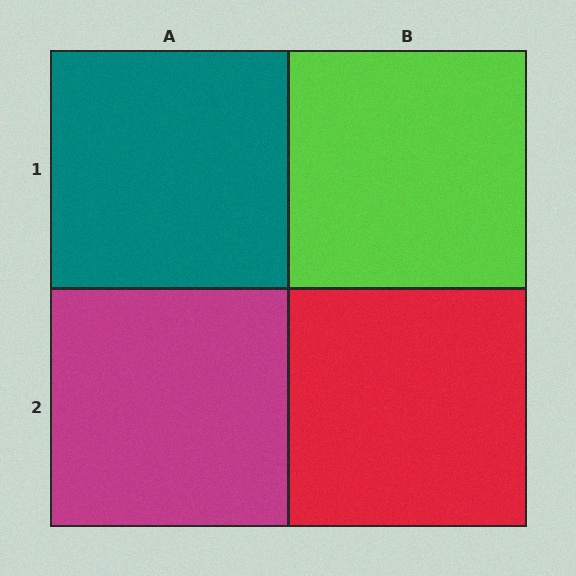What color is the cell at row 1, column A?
Teal.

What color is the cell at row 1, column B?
Lime.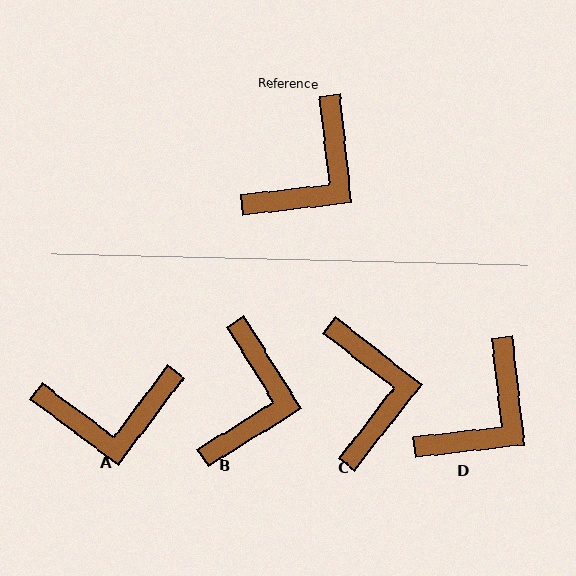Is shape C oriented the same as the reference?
No, it is off by about 46 degrees.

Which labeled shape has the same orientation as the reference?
D.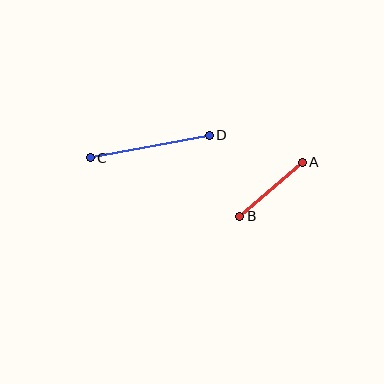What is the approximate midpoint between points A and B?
The midpoint is at approximately (271, 189) pixels.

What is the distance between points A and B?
The distance is approximately 82 pixels.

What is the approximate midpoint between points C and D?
The midpoint is at approximately (150, 147) pixels.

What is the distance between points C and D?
The distance is approximately 121 pixels.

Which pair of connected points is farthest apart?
Points C and D are farthest apart.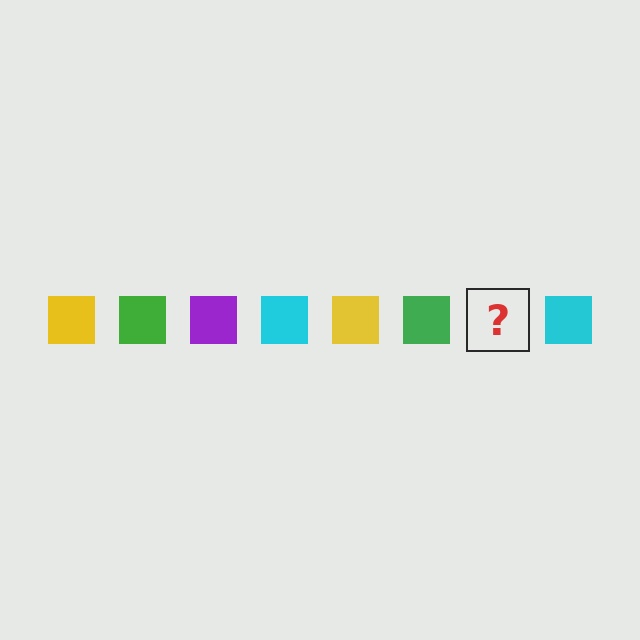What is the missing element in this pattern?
The missing element is a purple square.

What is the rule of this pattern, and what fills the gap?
The rule is that the pattern cycles through yellow, green, purple, cyan squares. The gap should be filled with a purple square.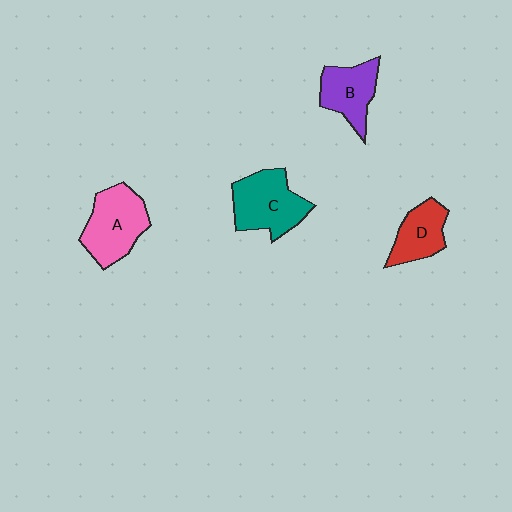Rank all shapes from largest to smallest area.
From largest to smallest: C (teal), A (pink), B (purple), D (red).